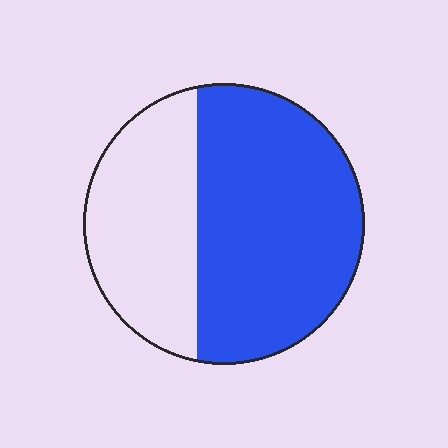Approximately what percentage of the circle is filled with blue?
Approximately 60%.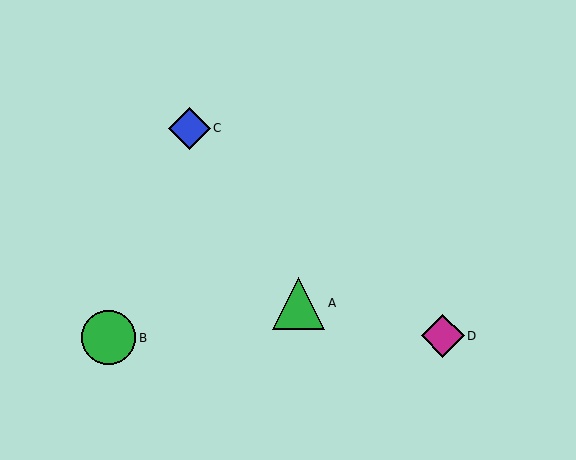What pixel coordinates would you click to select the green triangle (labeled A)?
Click at (299, 303) to select the green triangle A.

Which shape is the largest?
The green circle (labeled B) is the largest.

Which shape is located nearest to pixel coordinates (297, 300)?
The green triangle (labeled A) at (299, 303) is nearest to that location.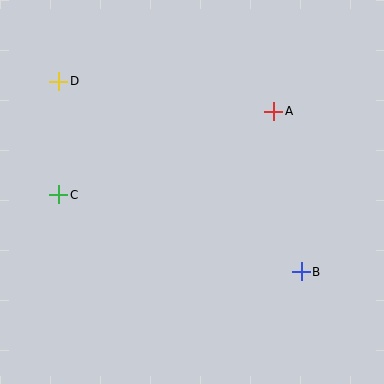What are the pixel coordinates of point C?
Point C is at (59, 195).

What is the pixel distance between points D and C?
The distance between D and C is 114 pixels.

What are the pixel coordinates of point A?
Point A is at (274, 111).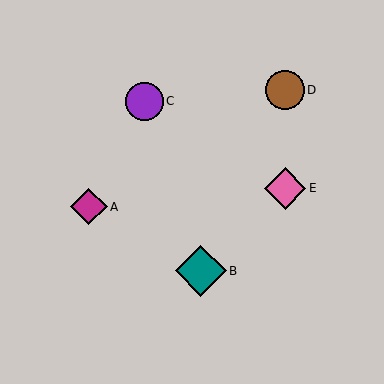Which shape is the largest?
The teal diamond (labeled B) is the largest.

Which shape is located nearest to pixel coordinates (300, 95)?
The brown circle (labeled D) at (285, 90) is nearest to that location.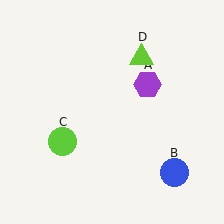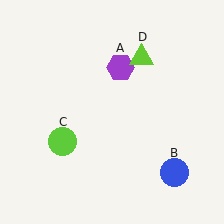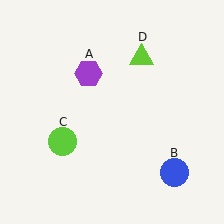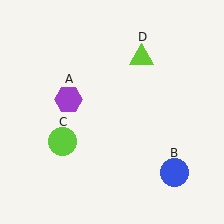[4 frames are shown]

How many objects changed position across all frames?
1 object changed position: purple hexagon (object A).